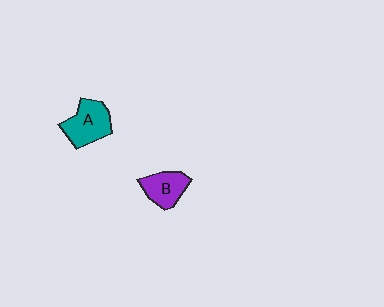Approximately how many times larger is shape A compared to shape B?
Approximately 1.3 times.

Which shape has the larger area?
Shape A (teal).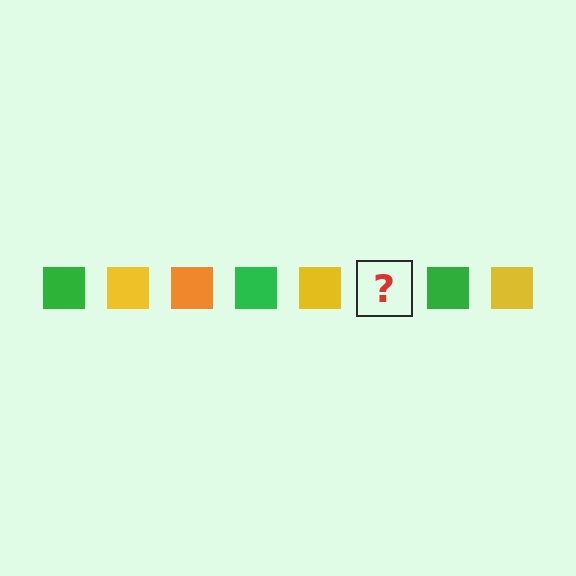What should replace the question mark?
The question mark should be replaced with an orange square.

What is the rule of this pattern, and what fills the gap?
The rule is that the pattern cycles through green, yellow, orange squares. The gap should be filled with an orange square.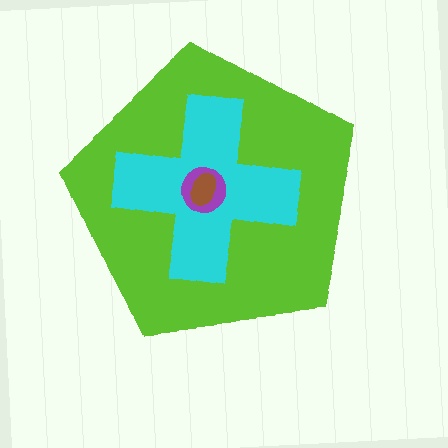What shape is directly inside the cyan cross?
The purple circle.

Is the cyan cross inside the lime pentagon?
Yes.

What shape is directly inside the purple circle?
The brown ellipse.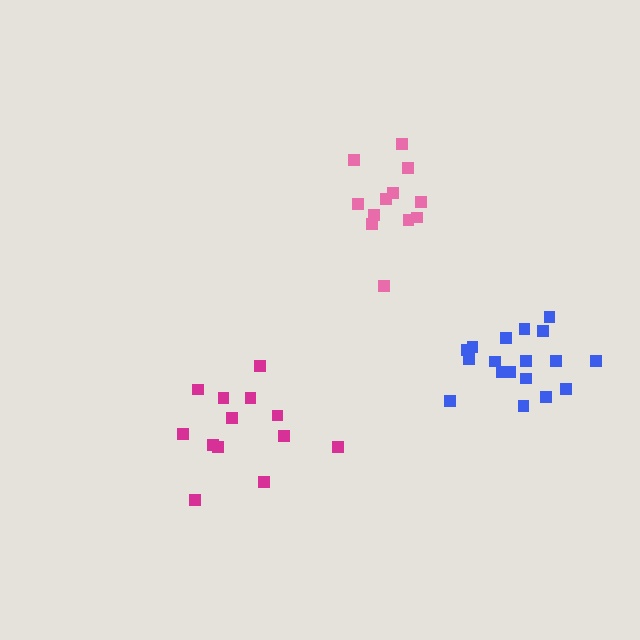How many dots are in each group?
Group 1: 12 dots, Group 2: 13 dots, Group 3: 18 dots (43 total).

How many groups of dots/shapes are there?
There are 3 groups.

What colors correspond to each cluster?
The clusters are colored: pink, magenta, blue.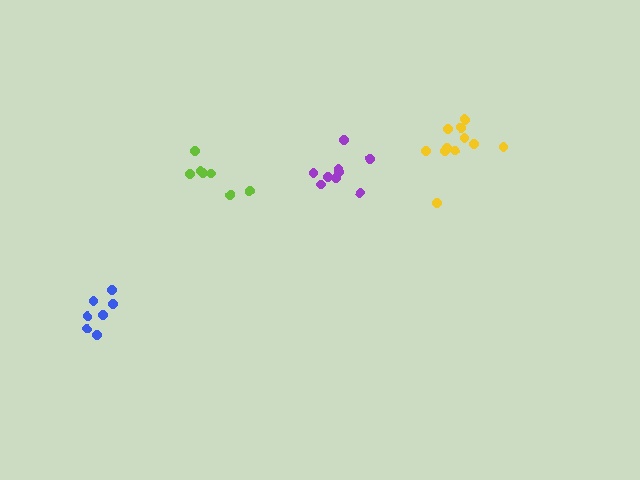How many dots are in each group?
Group 1: 7 dots, Group 2: 9 dots, Group 3: 7 dots, Group 4: 12 dots (35 total).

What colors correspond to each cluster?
The clusters are colored: blue, purple, lime, yellow.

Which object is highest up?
The yellow cluster is topmost.